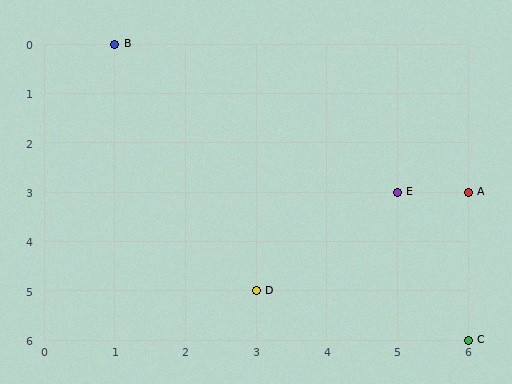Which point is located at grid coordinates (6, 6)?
Point C is at (6, 6).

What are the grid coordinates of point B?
Point B is at grid coordinates (1, 0).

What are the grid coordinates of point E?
Point E is at grid coordinates (5, 3).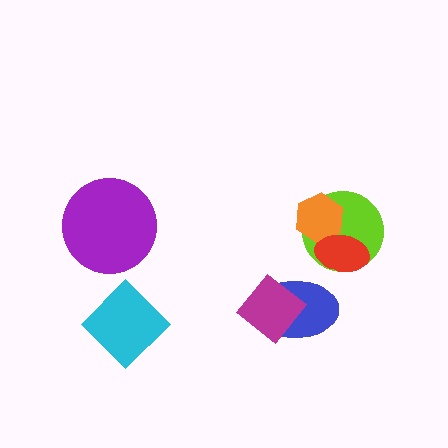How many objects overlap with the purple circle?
0 objects overlap with the purple circle.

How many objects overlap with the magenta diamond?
1 object overlaps with the magenta diamond.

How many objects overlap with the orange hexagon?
2 objects overlap with the orange hexagon.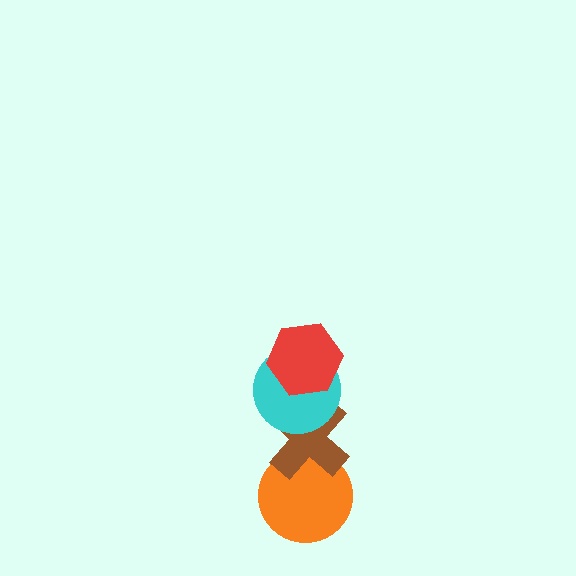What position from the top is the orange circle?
The orange circle is 4th from the top.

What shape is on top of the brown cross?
The cyan circle is on top of the brown cross.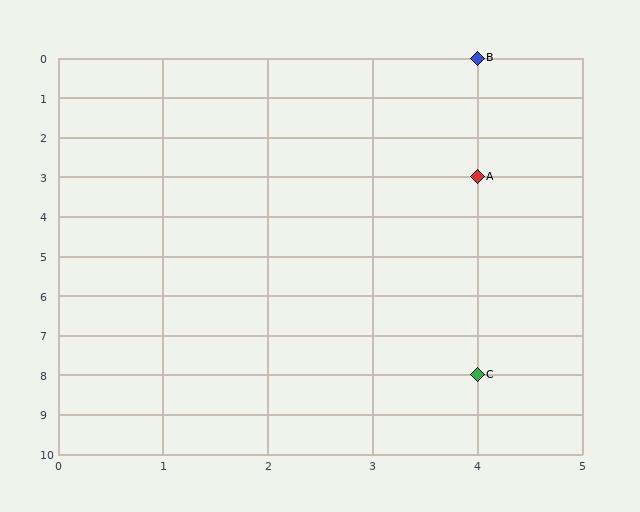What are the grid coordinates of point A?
Point A is at grid coordinates (4, 3).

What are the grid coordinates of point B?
Point B is at grid coordinates (4, 0).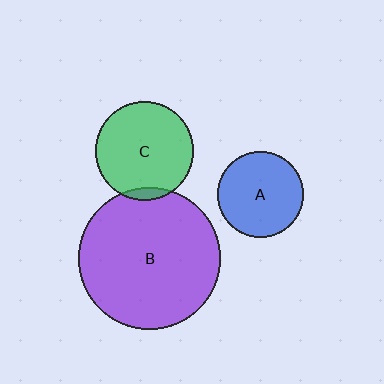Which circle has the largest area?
Circle B (purple).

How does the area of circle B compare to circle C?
Approximately 2.1 times.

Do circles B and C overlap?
Yes.